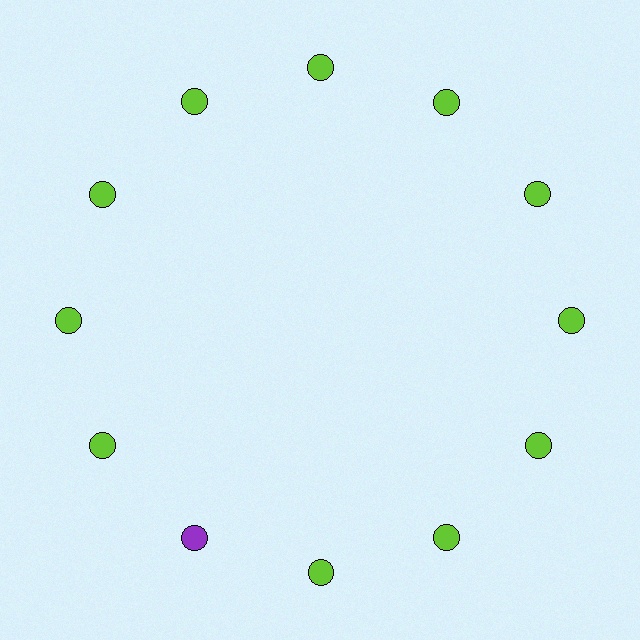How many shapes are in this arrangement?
There are 12 shapes arranged in a ring pattern.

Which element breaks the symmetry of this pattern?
The purple circle at roughly the 7 o'clock position breaks the symmetry. All other shapes are lime circles.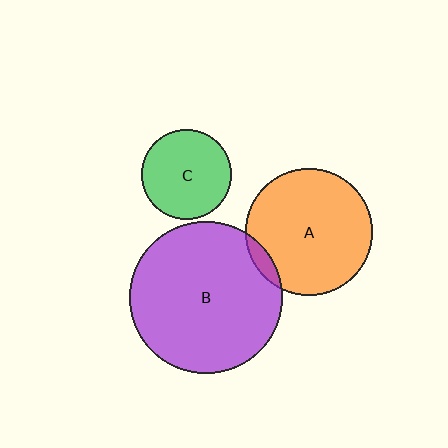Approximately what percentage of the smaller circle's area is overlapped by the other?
Approximately 5%.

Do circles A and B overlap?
Yes.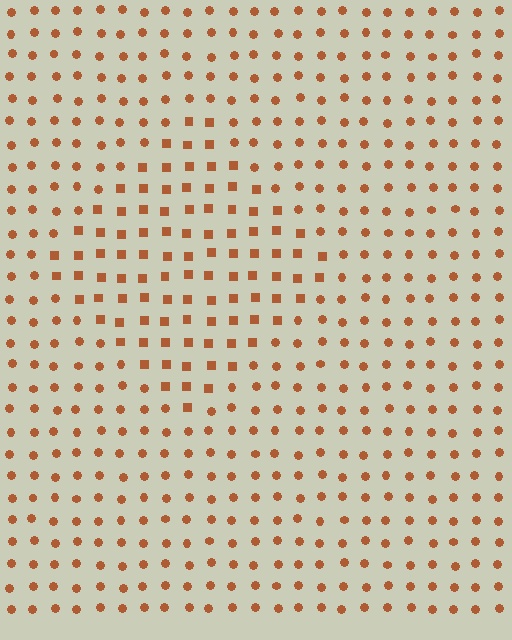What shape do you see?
I see a diamond.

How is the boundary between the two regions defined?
The boundary is defined by a change in element shape: squares inside vs. circles outside. All elements share the same color and spacing.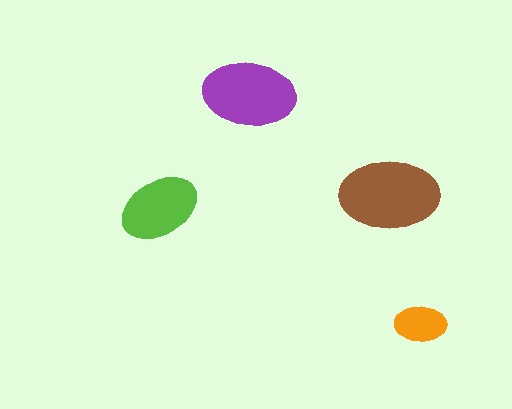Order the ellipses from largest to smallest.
the brown one, the purple one, the lime one, the orange one.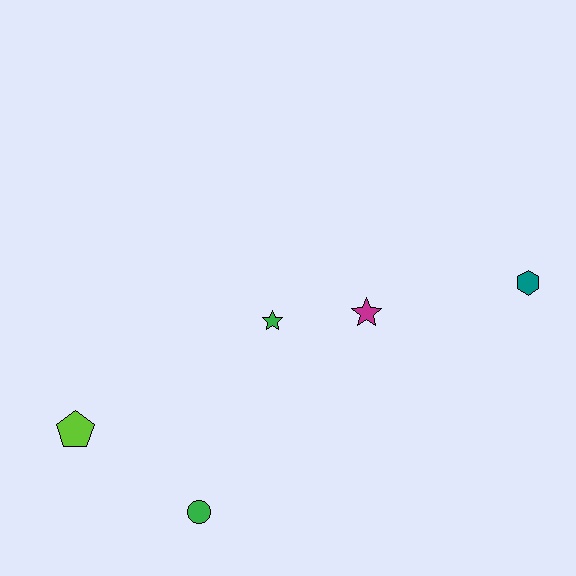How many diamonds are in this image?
There are no diamonds.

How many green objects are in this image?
There are 2 green objects.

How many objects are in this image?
There are 5 objects.